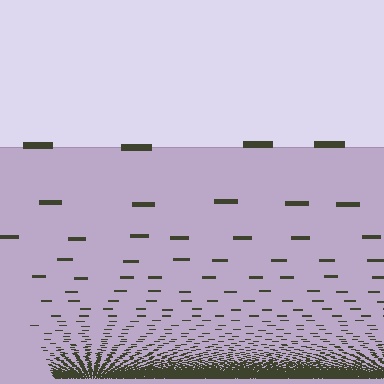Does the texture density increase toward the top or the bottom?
Density increases toward the bottom.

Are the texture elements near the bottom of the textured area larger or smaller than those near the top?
Smaller. The gradient is inverted — elements near the bottom are smaller and denser.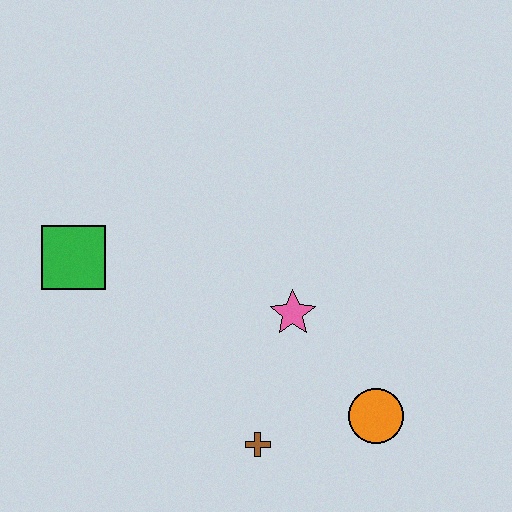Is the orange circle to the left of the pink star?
No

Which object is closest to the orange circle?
The brown cross is closest to the orange circle.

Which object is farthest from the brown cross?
The green square is farthest from the brown cross.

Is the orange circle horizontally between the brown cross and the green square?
No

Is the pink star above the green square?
No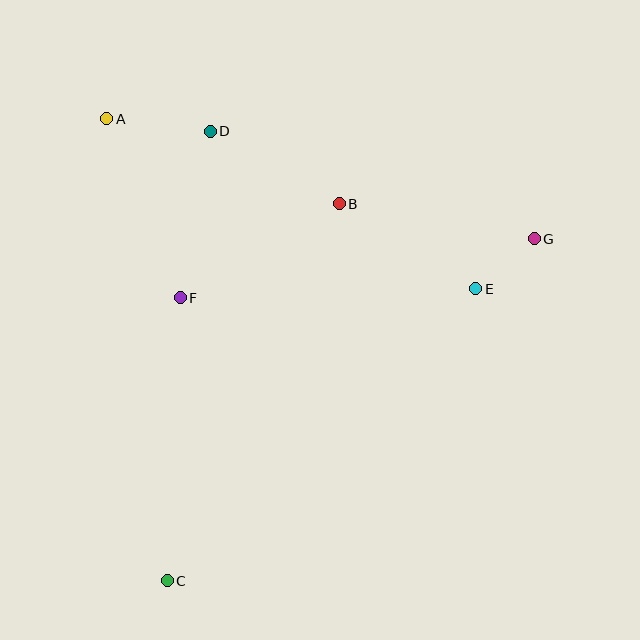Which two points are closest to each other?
Points E and G are closest to each other.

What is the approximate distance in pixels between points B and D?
The distance between B and D is approximately 148 pixels.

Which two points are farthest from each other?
Points C and G are farthest from each other.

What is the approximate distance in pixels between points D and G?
The distance between D and G is approximately 341 pixels.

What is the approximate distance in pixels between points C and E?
The distance between C and E is approximately 424 pixels.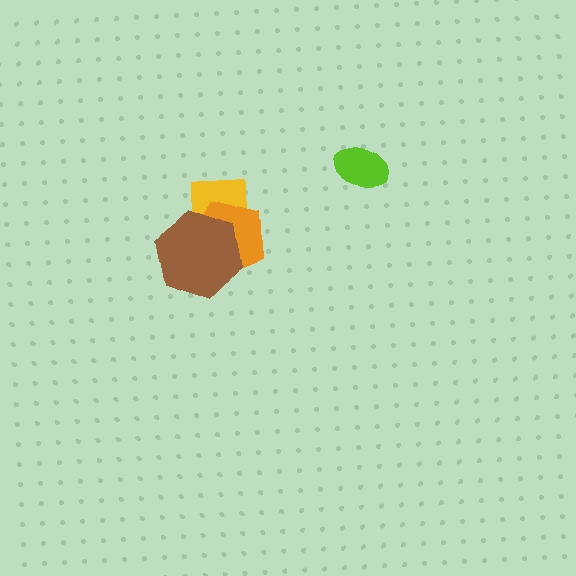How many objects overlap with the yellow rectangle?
2 objects overlap with the yellow rectangle.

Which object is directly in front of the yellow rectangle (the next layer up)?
The orange pentagon is directly in front of the yellow rectangle.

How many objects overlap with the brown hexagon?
2 objects overlap with the brown hexagon.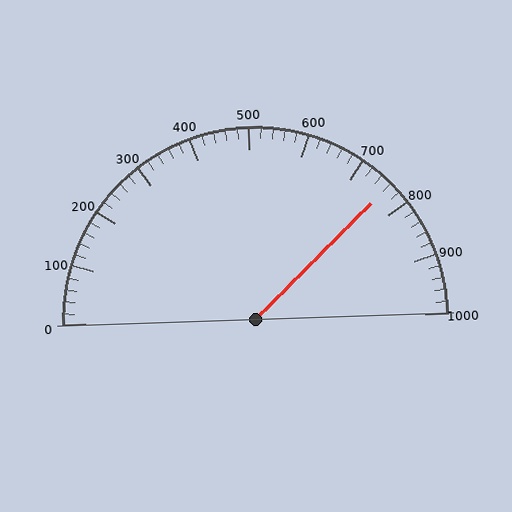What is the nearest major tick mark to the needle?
The nearest major tick mark is 800.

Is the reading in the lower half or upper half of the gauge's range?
The reading is in the upper half of the range (0 to 1000).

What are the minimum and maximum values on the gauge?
The gauge ranges from 0 to 1000.